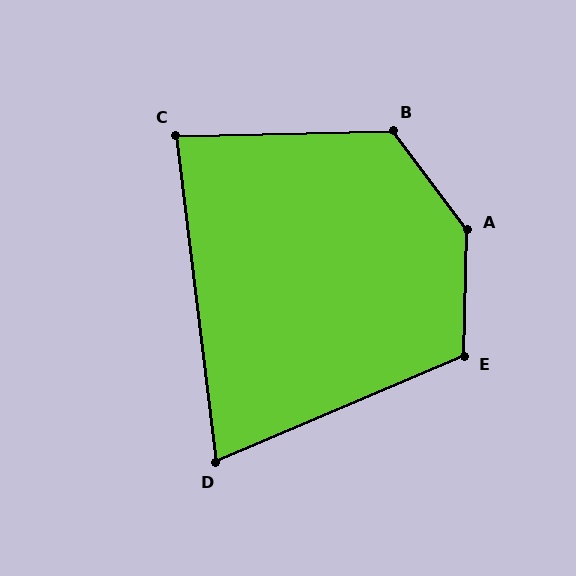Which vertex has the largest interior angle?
A, at approximately 141 degrees.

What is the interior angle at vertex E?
Approximately 115 degrees (obtuse).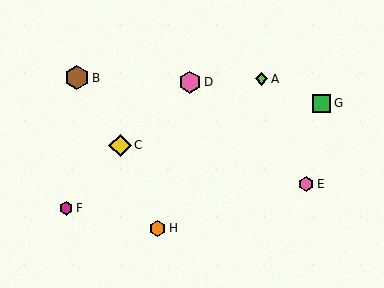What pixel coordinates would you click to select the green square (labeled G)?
Click at (322, 103) to select the green square G.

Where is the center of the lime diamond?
The center of the lime diamond is at (261, 79).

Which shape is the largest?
The brown hexagon (labeled B) is the largest.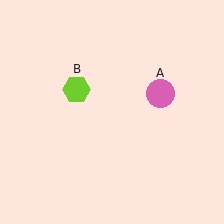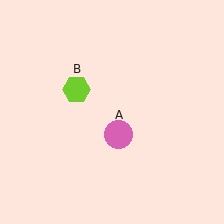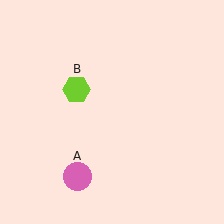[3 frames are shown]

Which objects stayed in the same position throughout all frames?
Lime hexagon (object B) remained stationary.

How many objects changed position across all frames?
1 object changed position: pink circle (object A).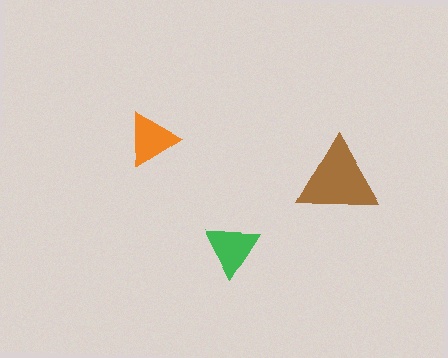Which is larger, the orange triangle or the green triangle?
The green one.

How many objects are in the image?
There are 3 objects in the image.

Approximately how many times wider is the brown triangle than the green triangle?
About 1.5 times wider.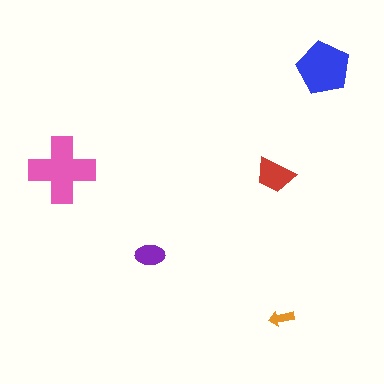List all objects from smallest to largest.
The orange arrow, the purple ellipse, the red trapezoid, the blue pentagon, the pink cross.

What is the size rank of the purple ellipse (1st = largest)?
4th.